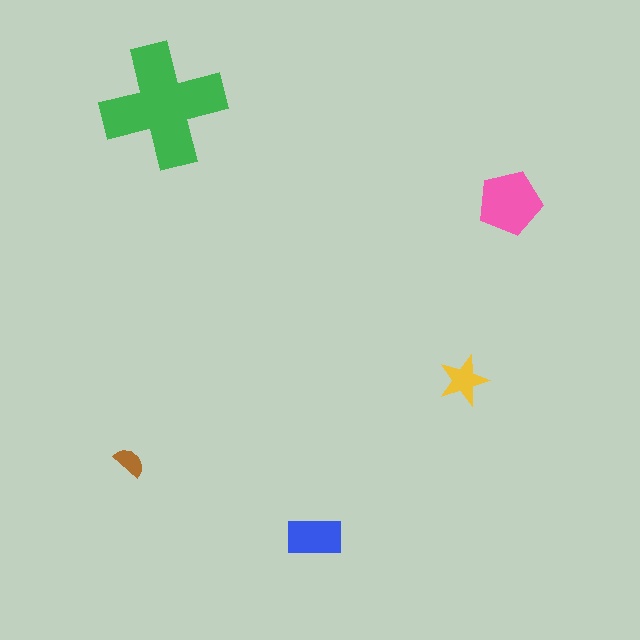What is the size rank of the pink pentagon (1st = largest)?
2nd.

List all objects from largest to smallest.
The green cross, the pink pentagon, the blue rectangle, the yellow star, the brown semicircle.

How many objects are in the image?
There are 5 objects in the image.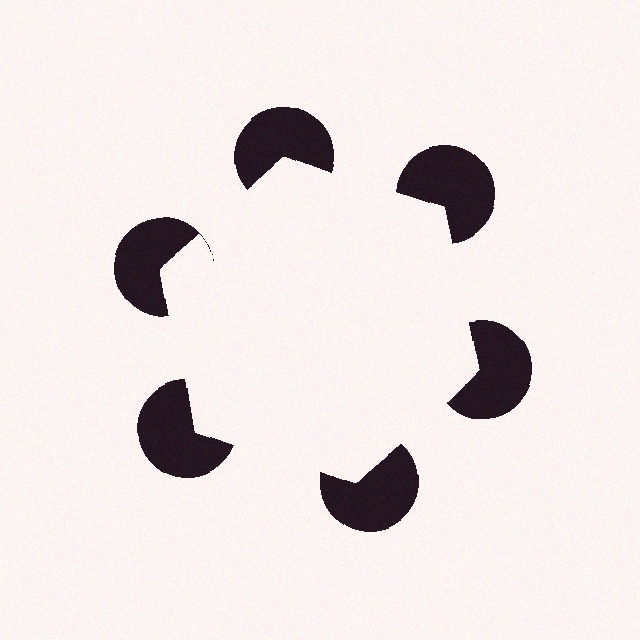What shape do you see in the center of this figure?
An illusory hexagon — its edges are inferred from the aligned wedge cuts in the pac-man discs, not physically drawn.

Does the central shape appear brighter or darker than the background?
It typically appears slightly brighter than the background, even though no actual brightness change is drawn.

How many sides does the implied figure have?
6 sides.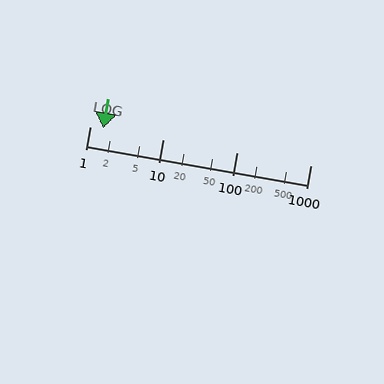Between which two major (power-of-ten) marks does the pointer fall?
The pointer is between 1 and 10.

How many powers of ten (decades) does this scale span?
The scale spans 3 decades, from 1 to 1000.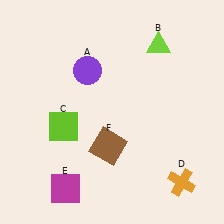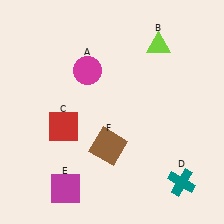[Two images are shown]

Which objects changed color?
A changed from purple to magenta. C changed from lime to red. D changed from orange to teal.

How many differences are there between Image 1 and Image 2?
There are 3 differences between the two images.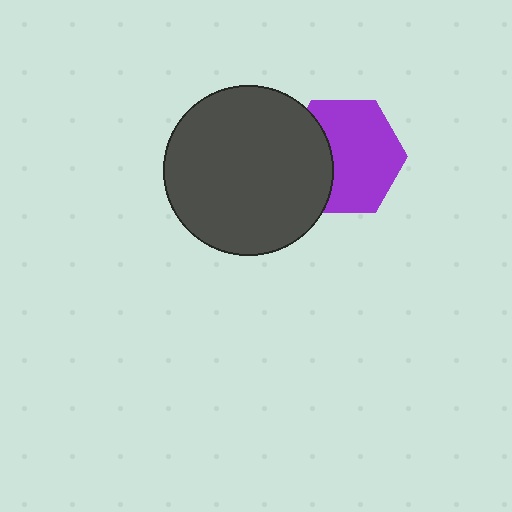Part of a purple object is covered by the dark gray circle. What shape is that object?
It is a hexagon.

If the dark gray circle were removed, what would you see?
You would see the complete purple hexagon.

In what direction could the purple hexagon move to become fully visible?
The purple hexagon could move right. That would shift it out from behind the dark gray circle entirely.